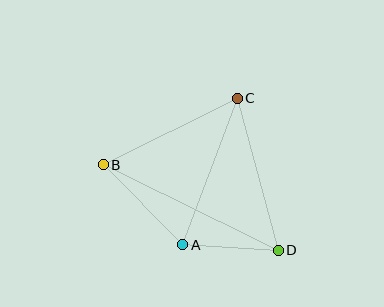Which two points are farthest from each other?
Points B and D are farthest from each other.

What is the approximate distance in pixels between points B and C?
The distance between B and C is approximately 150 pixels.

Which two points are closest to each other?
Points A and D are closest to each other.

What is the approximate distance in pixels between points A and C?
The distance between A and C is approximately 156 pixels.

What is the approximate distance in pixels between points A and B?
The distance between A and B is approximately 113 pixels.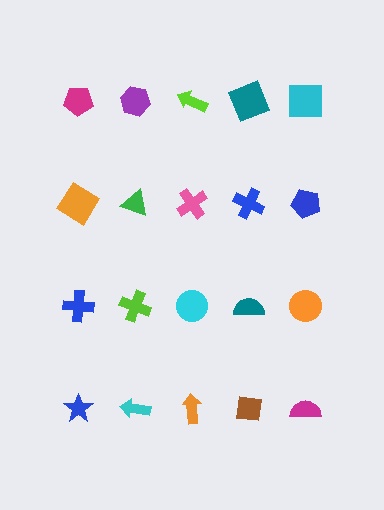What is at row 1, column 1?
A magenta pentagon.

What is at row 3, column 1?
A blue cross.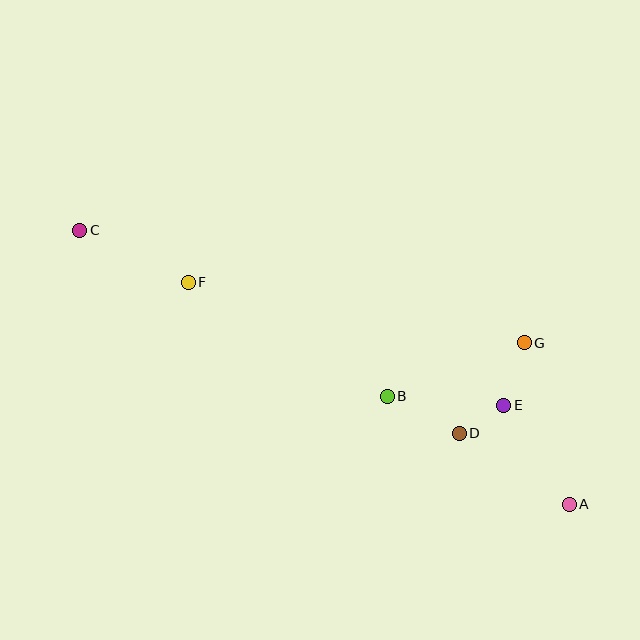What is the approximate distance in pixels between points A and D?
The distance between A and D is approximately 131 pixels.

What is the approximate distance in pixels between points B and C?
The distance between B and C is approximately 350 pixels.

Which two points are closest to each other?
Points D and E are closest to each other.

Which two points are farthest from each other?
Points A and C are farthest from each other.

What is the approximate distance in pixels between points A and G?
The distance between A and G is approximately 167 pixels.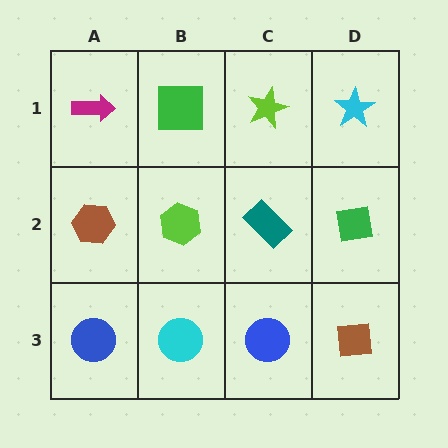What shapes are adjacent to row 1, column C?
A teal rectangle (row 2, column C), a green square (row 1, column B), a cyan star (row 1, column D).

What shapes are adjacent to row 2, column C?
A lime star (row 1, column C), a blue circle (row 3, column C), a lime hexagon (row 2, column B), a green square (row 2, column D).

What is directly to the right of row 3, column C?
A brown square.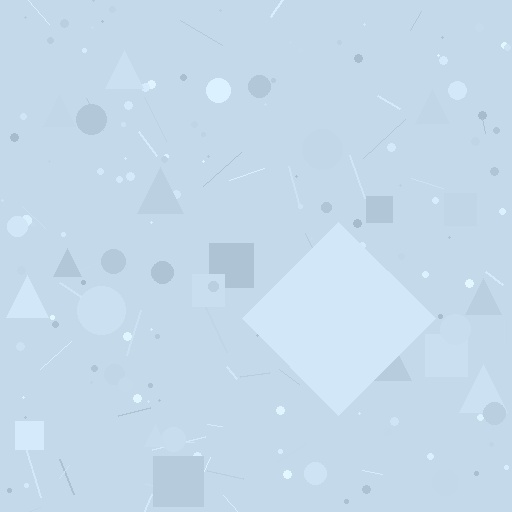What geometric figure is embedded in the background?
A diamond is embedded in the background.